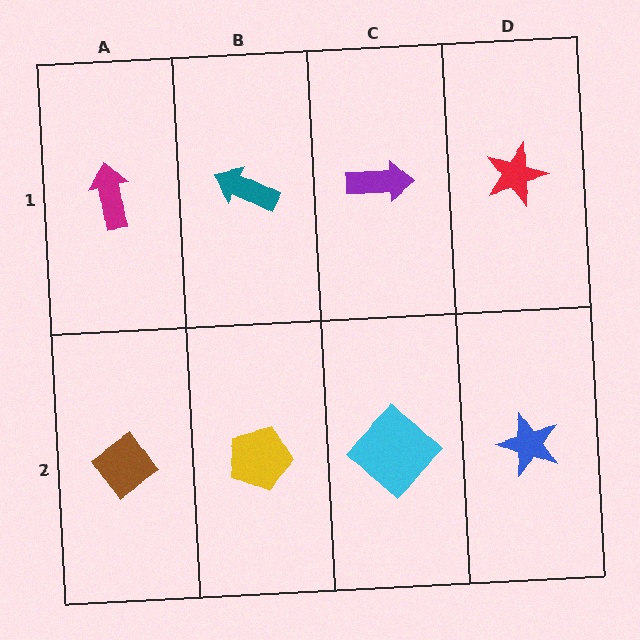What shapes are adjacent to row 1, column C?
A cyan diamond (row 2, column C), a teal arrow (row 1, column B), a red star (row 1, column D).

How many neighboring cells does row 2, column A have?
2.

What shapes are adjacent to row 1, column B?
A yellow pentagon (row 2, column B), a magenta arrow (row 1, column A), a purple arrow (row 1, column C).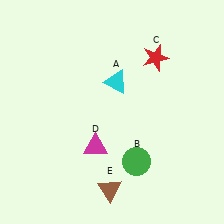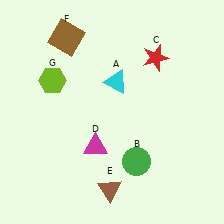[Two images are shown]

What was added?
A brown square (F), a lime hexagon (G) were added in Image 2.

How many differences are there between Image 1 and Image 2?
There are 2 differences between the two images.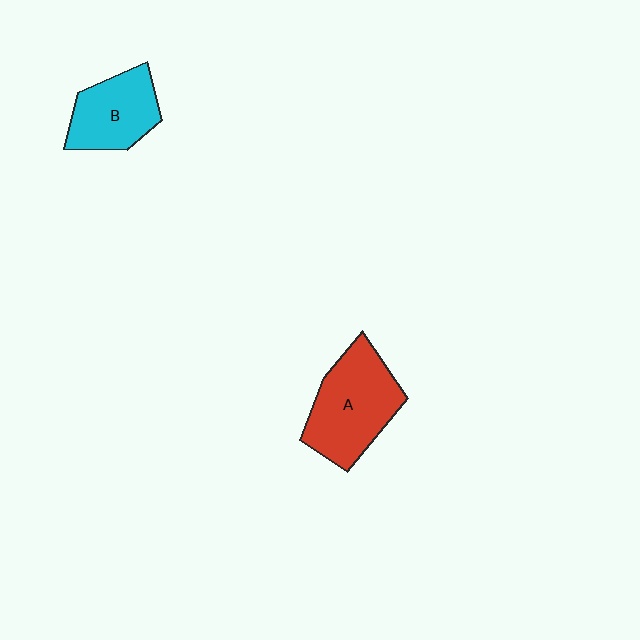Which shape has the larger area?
Shape A (red).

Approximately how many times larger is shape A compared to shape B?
Approximately 1.4 times.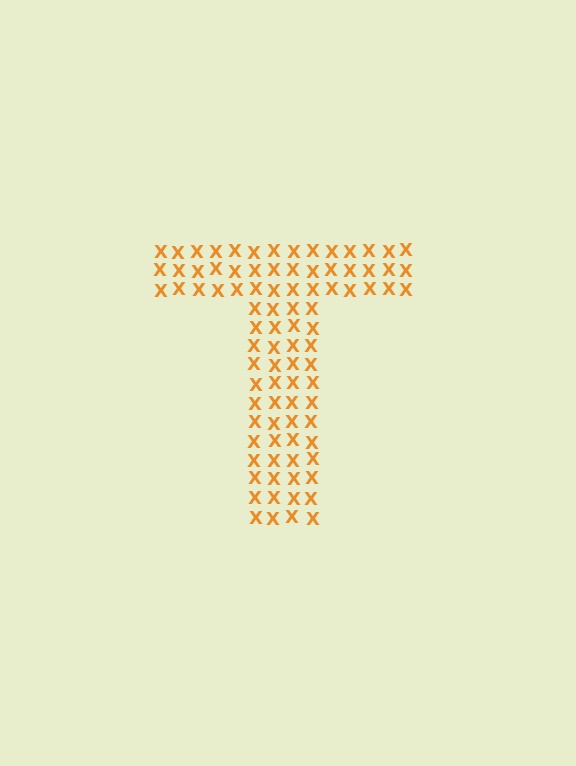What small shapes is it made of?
It is made of small letter X's.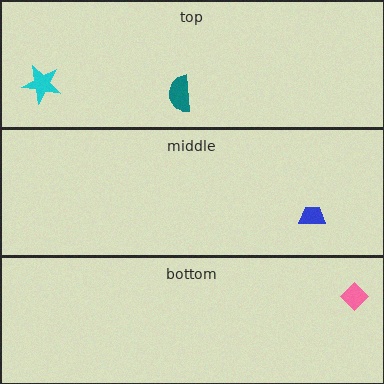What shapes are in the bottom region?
The pink diamond.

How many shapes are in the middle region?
1.